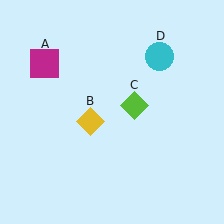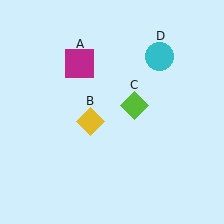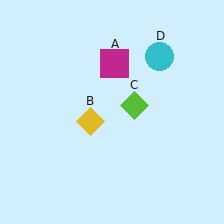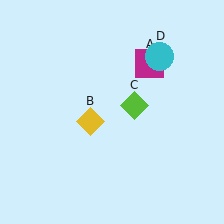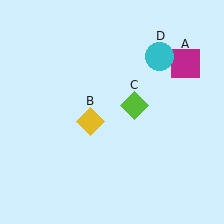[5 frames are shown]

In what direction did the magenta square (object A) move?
The magenta square (object A) moved right.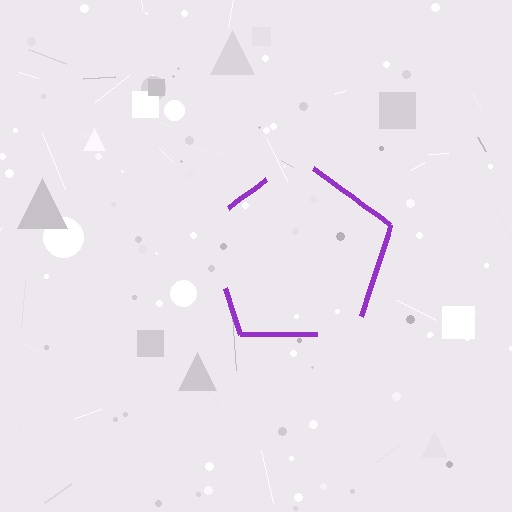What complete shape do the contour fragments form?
The contour fragments form a pentagon.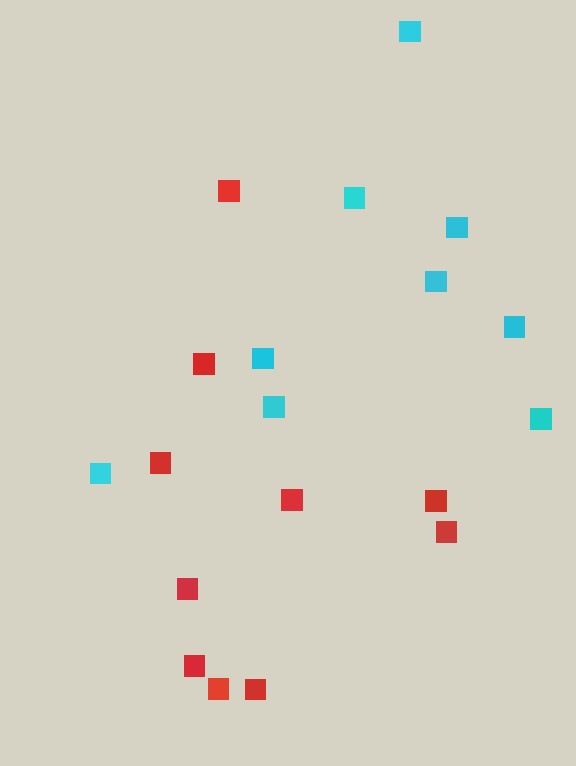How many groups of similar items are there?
There are 2 groups: one group of red squares (10) and one group of cyan squares (9).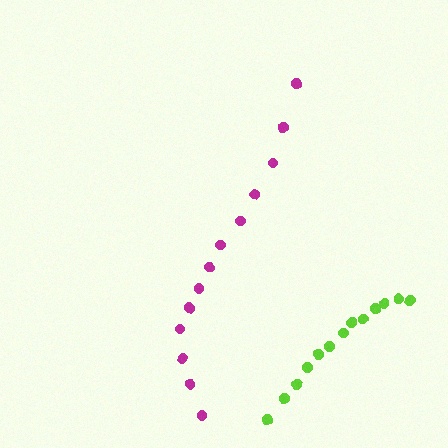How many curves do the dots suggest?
There are 2 distinct paths.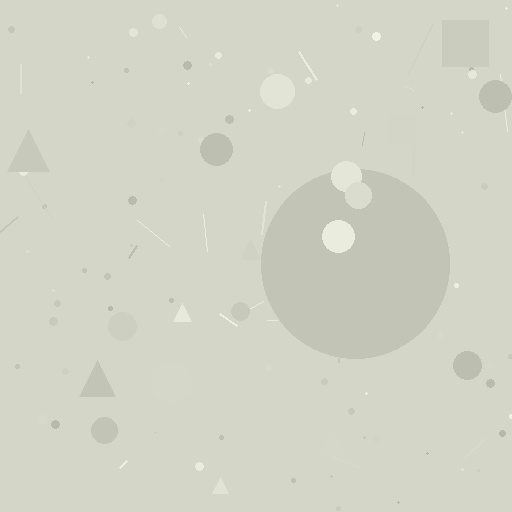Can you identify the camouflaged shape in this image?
The camouflaged shape is a circle.